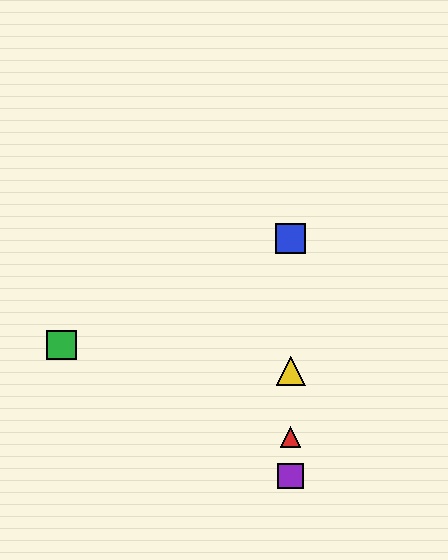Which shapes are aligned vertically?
The red triangle, the blue square, the yellow triangle, the purple square are aligned vertically.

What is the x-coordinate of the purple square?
The purple square is at x≈291.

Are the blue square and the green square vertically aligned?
No, the blue square is at x≈291 and the green square is at x≈61.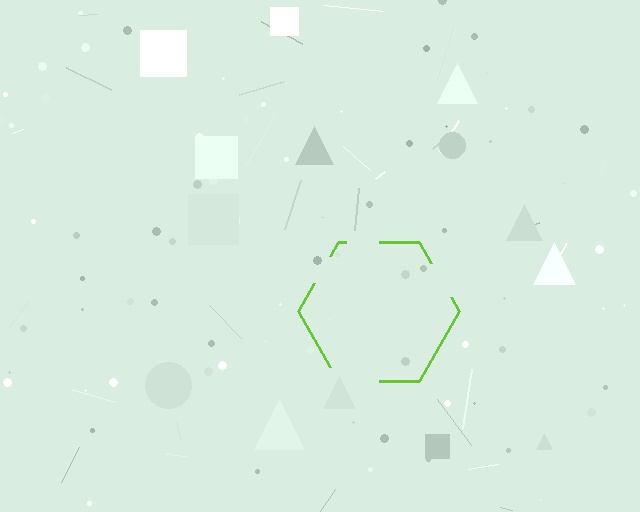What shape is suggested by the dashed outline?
The dashed outline suggests a hexagon.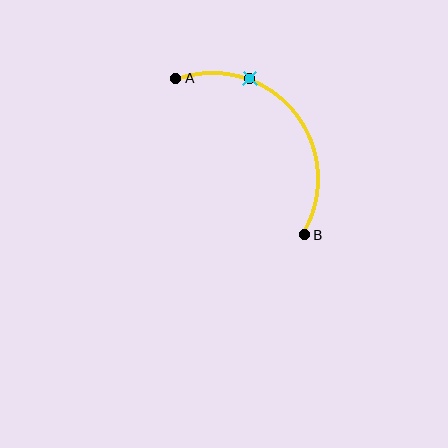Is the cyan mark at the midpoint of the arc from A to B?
No. The cyan mark lies on the arc but is closer to endpoint A. The arc midpoint would be at the point on the curve equidistant along the arc from both A and B.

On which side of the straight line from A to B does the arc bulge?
The arc bulges above and to the right of the straight line connecting A and B.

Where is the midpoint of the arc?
The arc midpoint is the point on the curve farthest from the straight line joining A and B. It sits above and to the right of that line.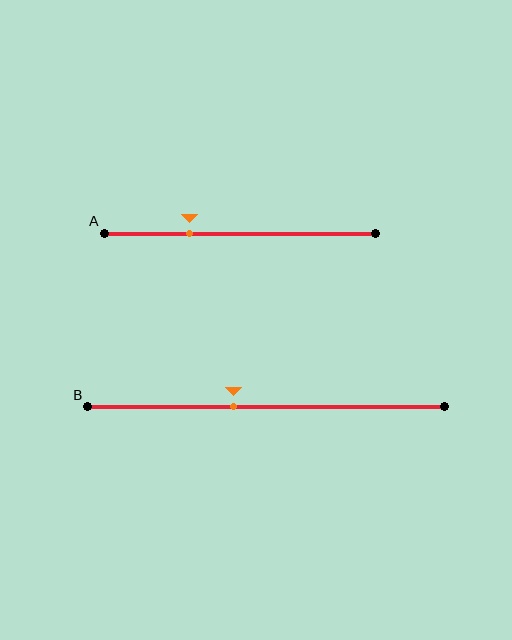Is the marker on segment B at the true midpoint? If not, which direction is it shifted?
No, the marker on segment B is shifted to the left by about 9% of the segment length.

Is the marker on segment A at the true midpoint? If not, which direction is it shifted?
No, the marker on segment A is shifted to the left by about 19% of the segment length.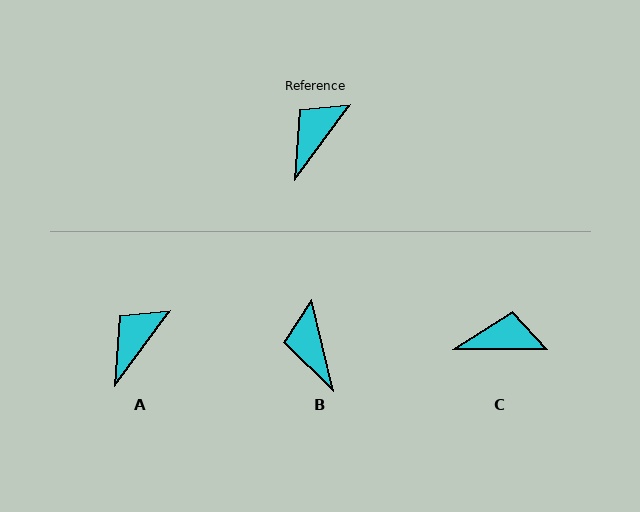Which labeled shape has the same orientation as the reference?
A.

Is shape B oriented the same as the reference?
No, it is off by about 50 degrees.